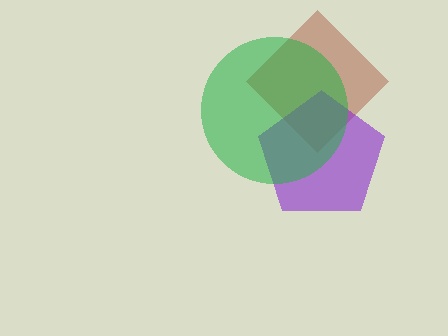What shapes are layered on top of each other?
The layered shapes are: a brown diamond, a purple pentagon, a green circle.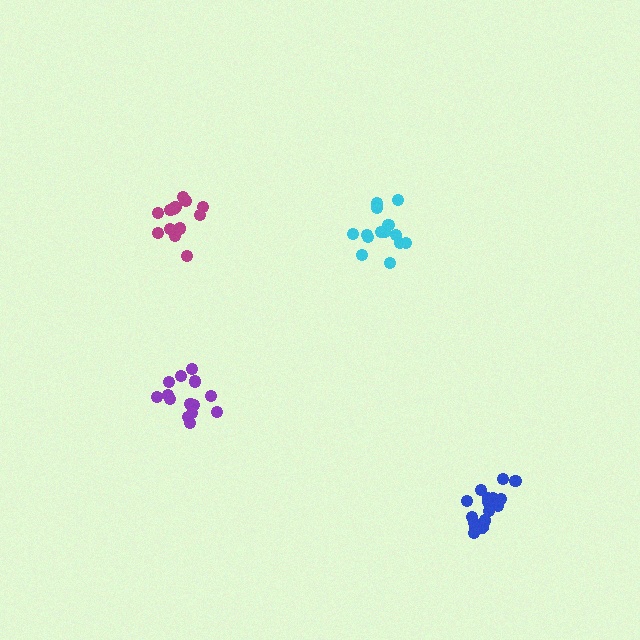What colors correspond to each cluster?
The clusters are colored: purple, magenta, cyan, blue.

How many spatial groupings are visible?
There are 4 spatial groupings.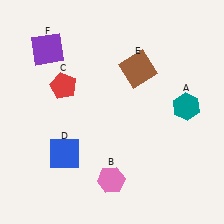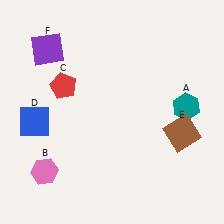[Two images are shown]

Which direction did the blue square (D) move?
The blue square (D) moved up.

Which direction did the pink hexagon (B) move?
The pink hexagon (B) moved left.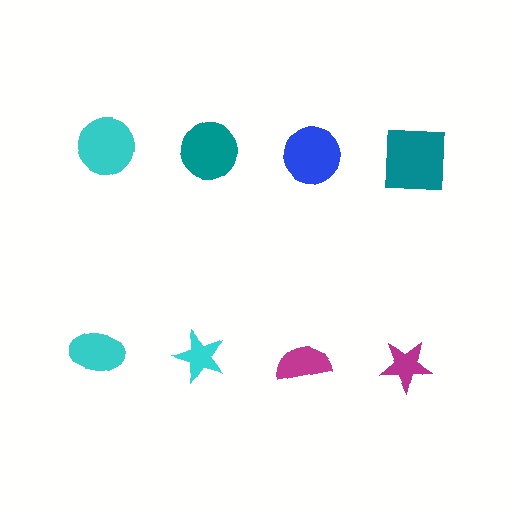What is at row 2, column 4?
A magenta star.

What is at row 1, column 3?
A blue circle.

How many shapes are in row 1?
4 shapes.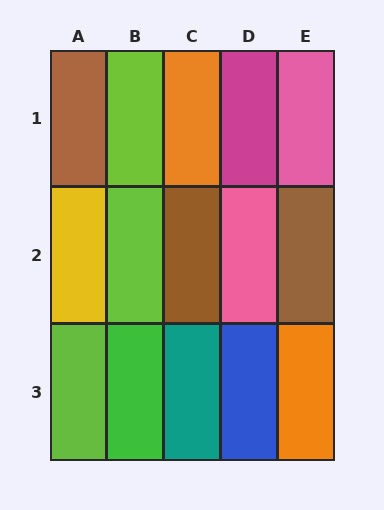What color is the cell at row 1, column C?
Orange.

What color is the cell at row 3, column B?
Green.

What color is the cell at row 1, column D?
Magenta.